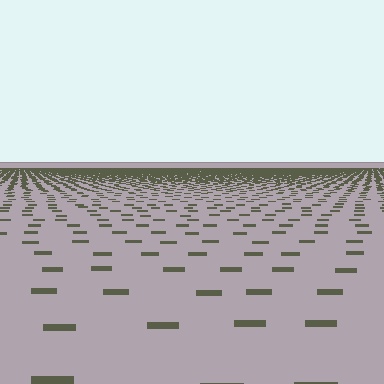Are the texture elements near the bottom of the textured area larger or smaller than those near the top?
Larger. Near the bottom, elements are closer to the viewer and appear at a bigger on-screen size.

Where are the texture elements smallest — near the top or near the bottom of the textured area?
Near the top.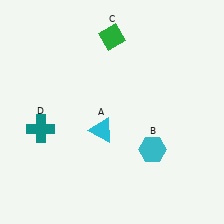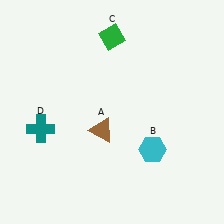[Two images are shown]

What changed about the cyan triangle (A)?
In Image 1, A is cyan. In Image 2, it changed to brown.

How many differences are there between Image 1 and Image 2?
There is 1 difference between the two images.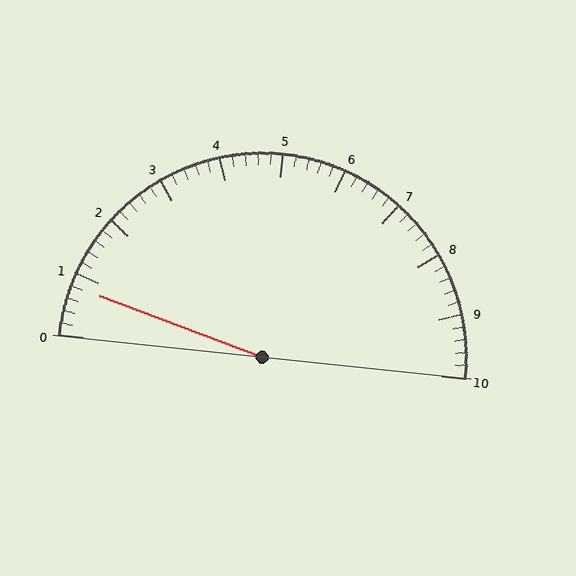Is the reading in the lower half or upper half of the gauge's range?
The reading is in the lower half of the range (0 to 10).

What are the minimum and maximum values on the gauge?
The gauge ranges from 0 to 10.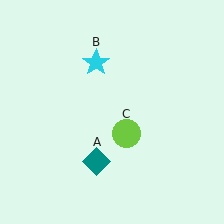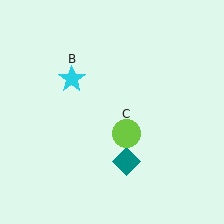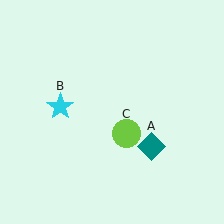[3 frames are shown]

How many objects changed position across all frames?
2 objects changed position: teal diamond (object A), cyan star (object B).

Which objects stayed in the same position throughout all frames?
Lime circle (object C) remained stationary.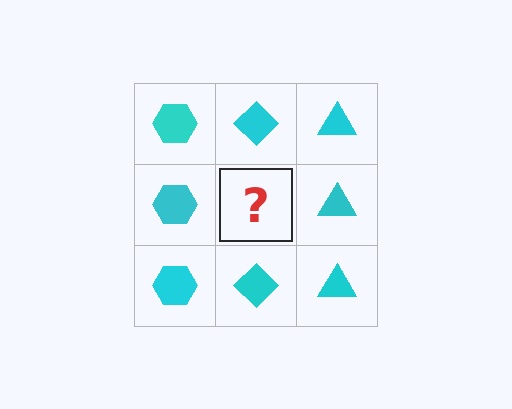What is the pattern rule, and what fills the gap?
The rule is that each column has a consistent shape. The gap should be filled with a cyan diamond.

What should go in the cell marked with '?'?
The missing cell should contain a cyan diamond.